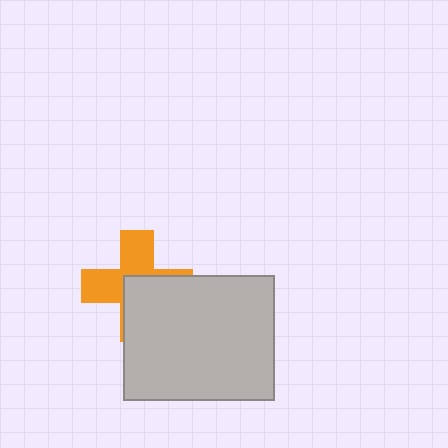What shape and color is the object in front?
The object in front is a light gray rectangle.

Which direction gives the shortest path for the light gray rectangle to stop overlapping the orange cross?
Moving toward the lower-right gives the shortest separation.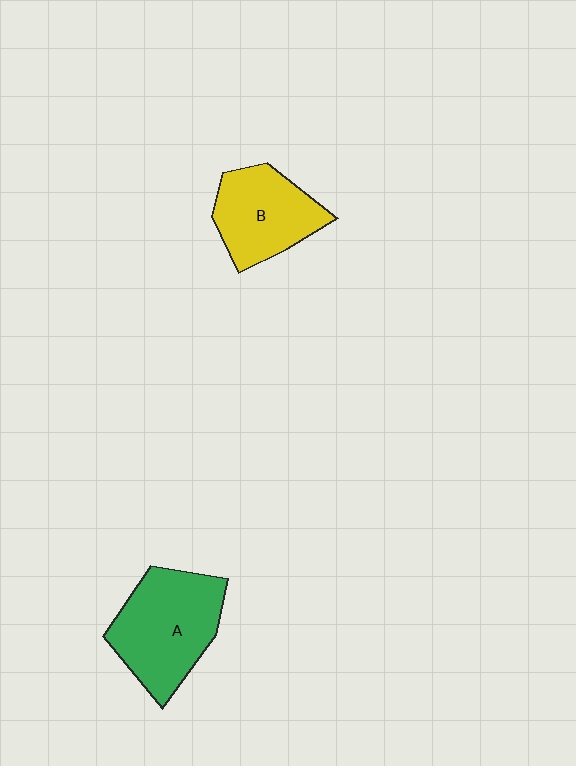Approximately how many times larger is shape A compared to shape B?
Approximately 1.3 times.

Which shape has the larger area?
Shape A (green).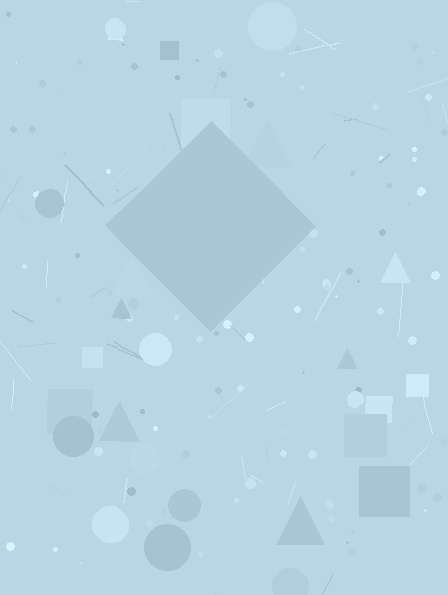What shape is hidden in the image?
A diamond is hidden in the image.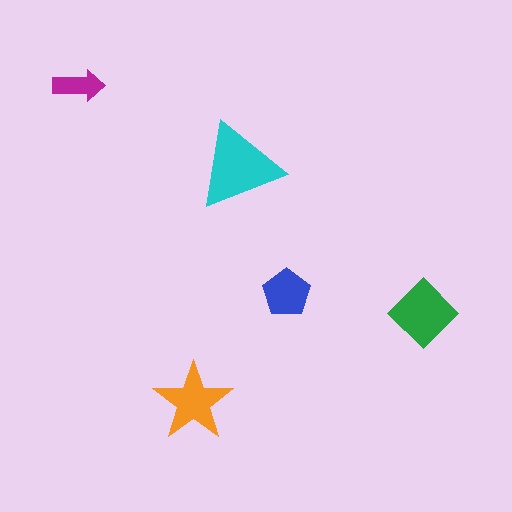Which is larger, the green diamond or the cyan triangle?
The cyan triangle.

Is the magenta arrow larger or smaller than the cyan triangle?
Smaller.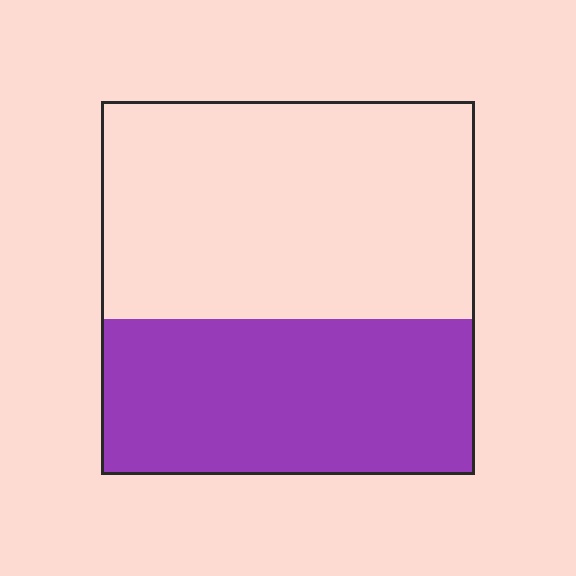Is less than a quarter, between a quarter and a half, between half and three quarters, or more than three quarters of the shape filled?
Between a quarter and a half.